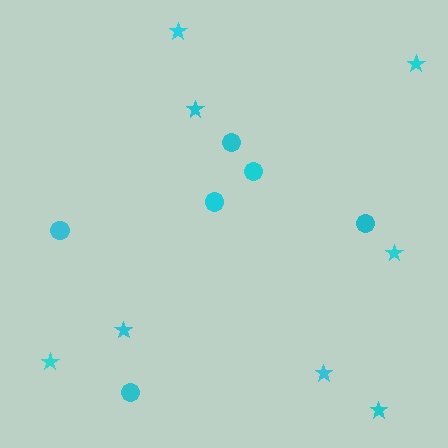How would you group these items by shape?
There are 2 groups: one group of stars (8) and one group of circles (6).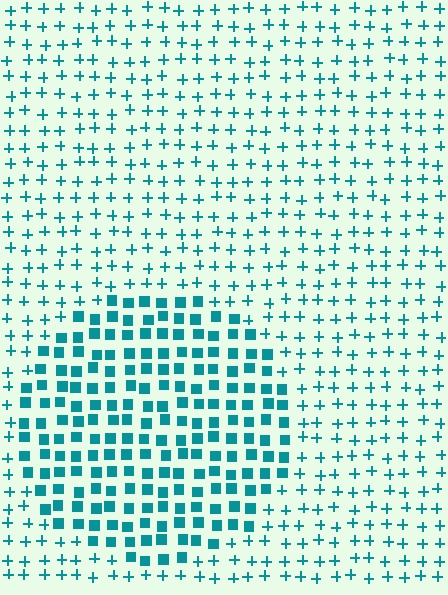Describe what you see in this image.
The image is filled with small teal elements arranged in a uniform grid. A circle-shaped region contains squares, while the surrounding area contains plus signs. The boundary is defined purely by the change in element shape.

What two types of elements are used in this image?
The image uses squares inside the circle region and plus signs outside it.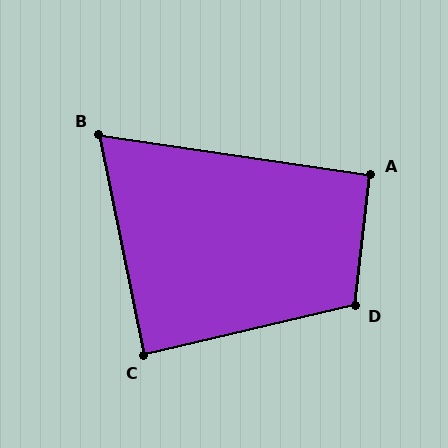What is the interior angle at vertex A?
Approximately 92 degrees (approximately right).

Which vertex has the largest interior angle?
D, at approximately 110 degrees.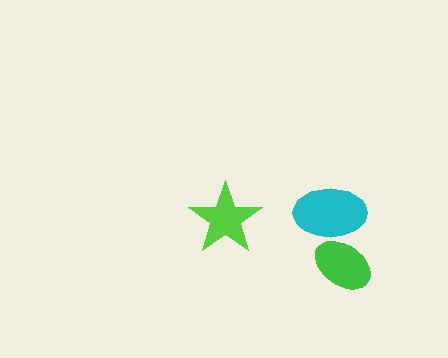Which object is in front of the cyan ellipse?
The green ellipse is in front of the cyan ellipse.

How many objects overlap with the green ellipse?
1 object overlaps with the green ellipse.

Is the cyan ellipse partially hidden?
Yes, it is partially covered by another shape.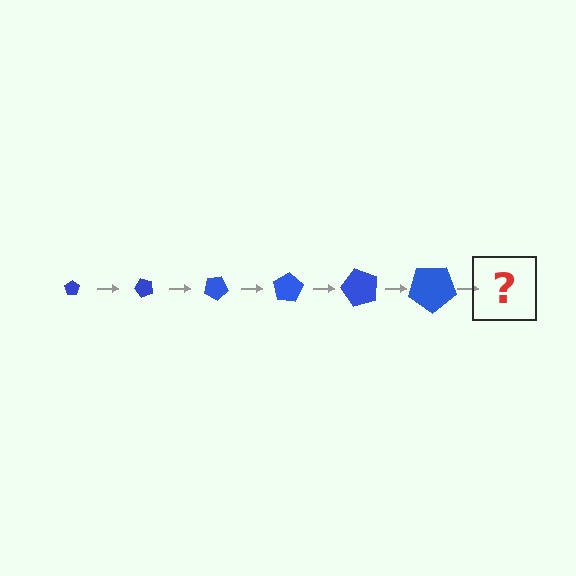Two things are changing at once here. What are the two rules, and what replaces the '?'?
The two rules are that the pentagon grows larger each step and it rotates 50 degrees each step. The '?' should be a pentagon, larger than the previous one and rotated 300 degrees from the start.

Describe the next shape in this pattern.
It should be a pentagon, larger than the previous one and rotated 300 degrees from the start.